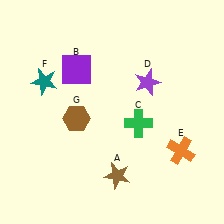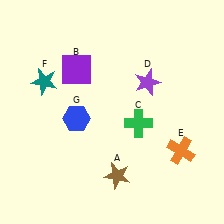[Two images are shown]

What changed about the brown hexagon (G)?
In Image 1, G is brown. In Image 2, it changed to blue.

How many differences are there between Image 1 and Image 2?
There is 1 difference between the two images.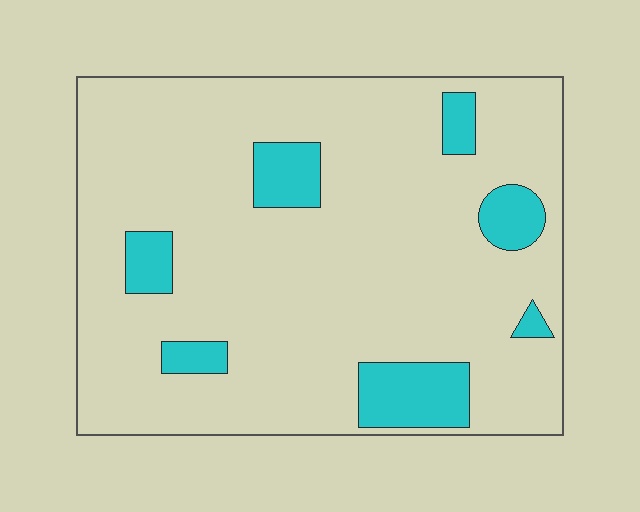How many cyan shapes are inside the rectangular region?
7.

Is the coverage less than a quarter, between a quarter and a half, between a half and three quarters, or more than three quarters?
Less than a quarter.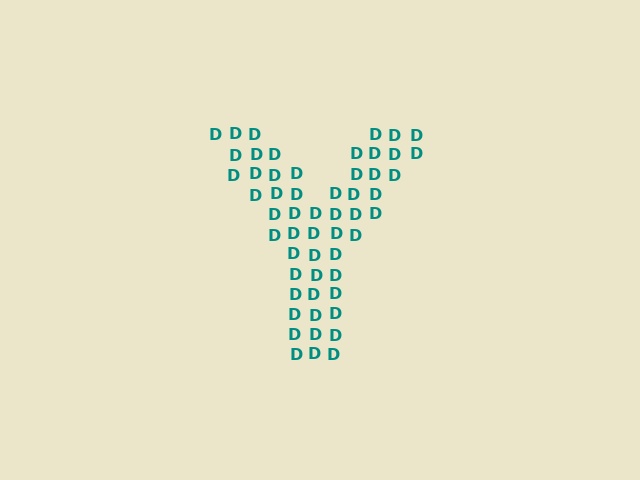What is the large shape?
The large shape is the letter Y.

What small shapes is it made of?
It is made of small letter D's.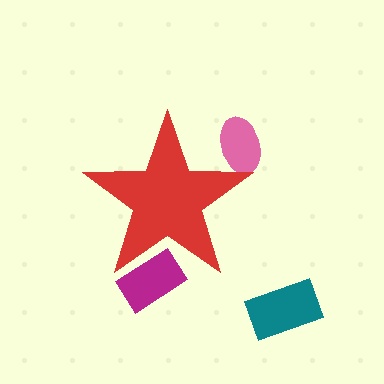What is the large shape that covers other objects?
A red star.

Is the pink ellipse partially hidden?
Yes, the pink ellipse is partially hidden behind the red star.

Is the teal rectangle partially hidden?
No, the teal rectangle is fully visible.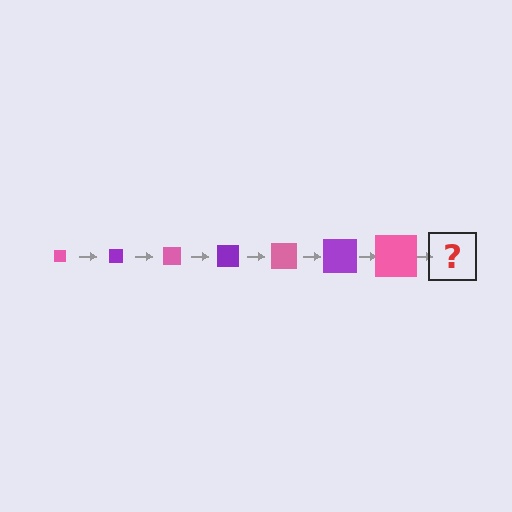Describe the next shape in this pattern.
It should be a purple square, larger than the previous one.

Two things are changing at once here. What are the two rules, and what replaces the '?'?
The two rules are that the square grows larger each step and the color cycles through pink and purple. The '?' should be a purple square, larger than the previous one.